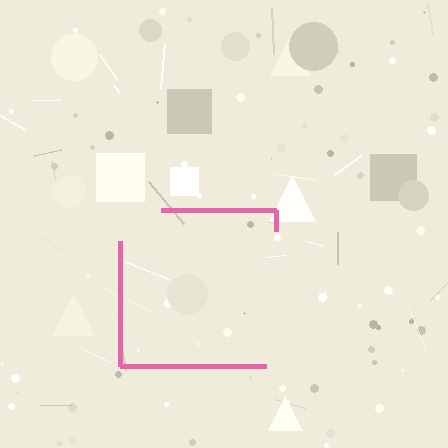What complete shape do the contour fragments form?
The contour fragments form a square.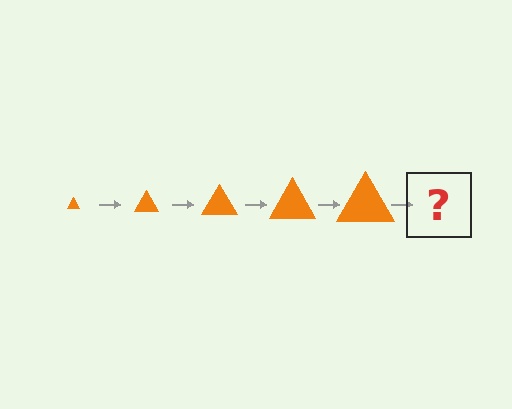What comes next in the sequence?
The next element should be an orange triangle, larger than the previous one.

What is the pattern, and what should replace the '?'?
The pattern is that the triangle gets progressively larger each step. The '?' should be an orange triangle, larger than the previous one.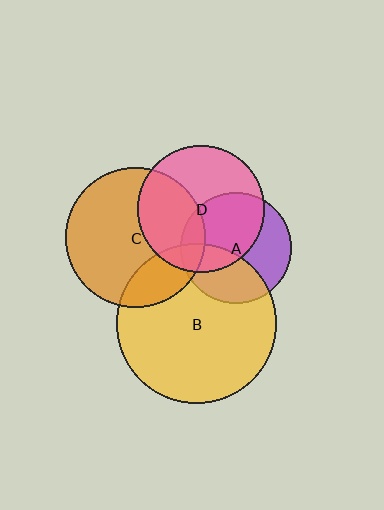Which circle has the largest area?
Circle B (yellow).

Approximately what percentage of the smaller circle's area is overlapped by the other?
Approximately 15%.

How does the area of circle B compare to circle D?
Approximately 1.6 times.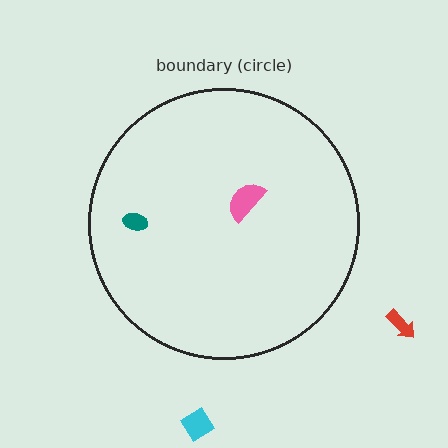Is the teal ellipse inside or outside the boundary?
Inside.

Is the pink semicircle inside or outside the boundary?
Inside.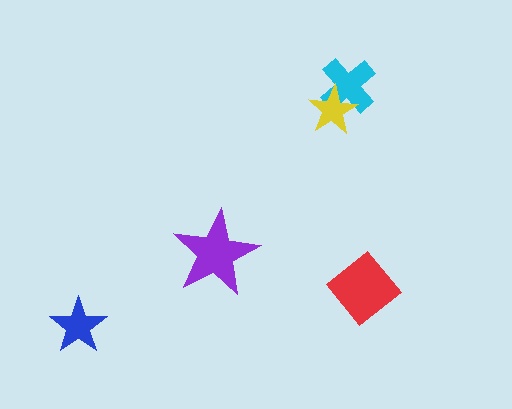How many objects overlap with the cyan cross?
1 object overlaps with the cyan cross.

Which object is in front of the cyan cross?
The yellow star is in front of the cyan cross.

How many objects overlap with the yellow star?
1 object overlaps with the yellow star.